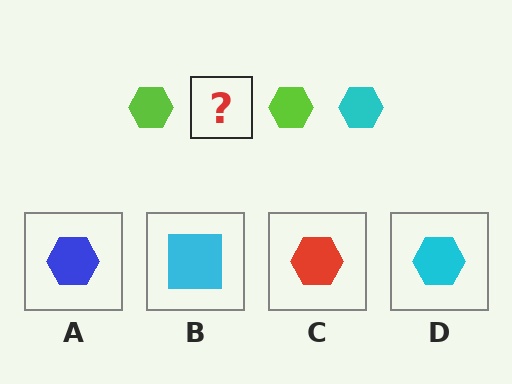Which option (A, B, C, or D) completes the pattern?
D.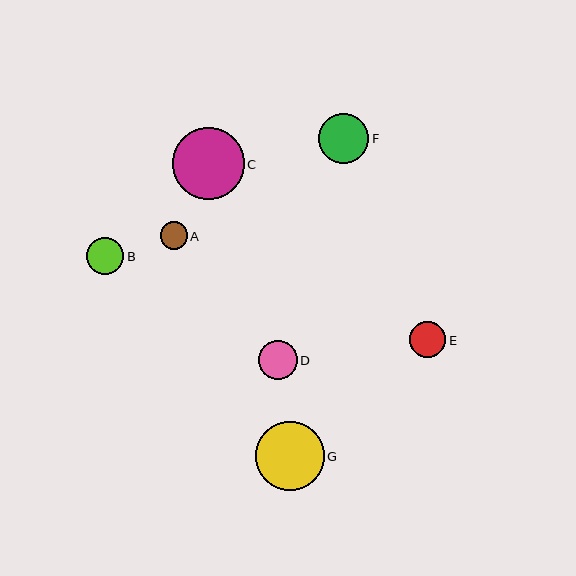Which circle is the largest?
Circle C is the largest with a size of approximately 72 pixels.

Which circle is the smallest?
Circle A is the smallest with a size of approximately 27 pixels.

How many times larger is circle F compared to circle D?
Circle F is approximately 1.3 times the size of circle D.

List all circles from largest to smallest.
From largest to smallest: C, G, F, D, B, E, A.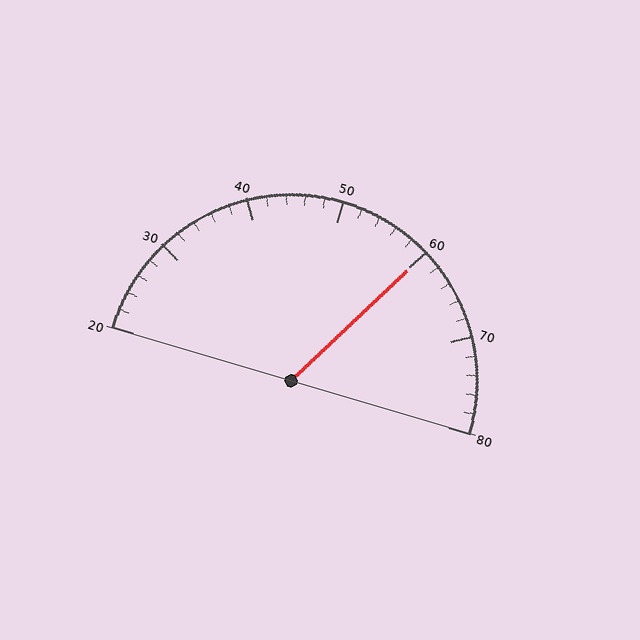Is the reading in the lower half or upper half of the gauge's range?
The reading is in the upper half of the range (20 to 80).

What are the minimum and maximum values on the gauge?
The gauge ranges from 20 to 80.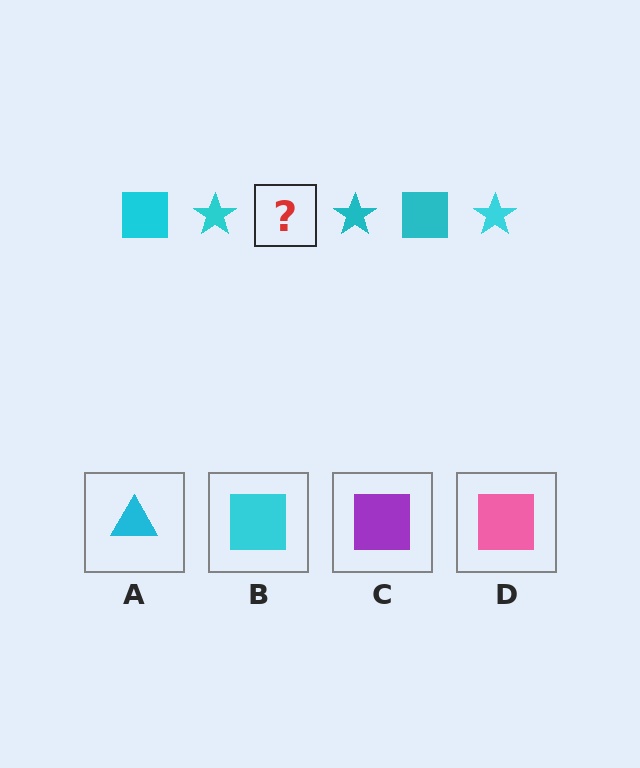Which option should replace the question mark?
Option B.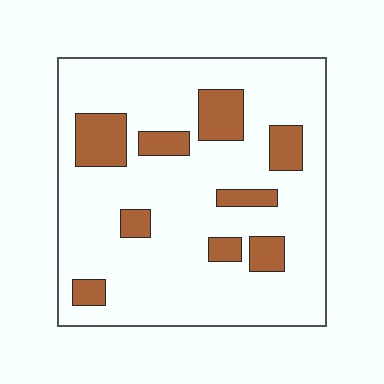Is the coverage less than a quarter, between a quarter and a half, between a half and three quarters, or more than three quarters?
Less than a quarter.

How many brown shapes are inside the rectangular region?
9.